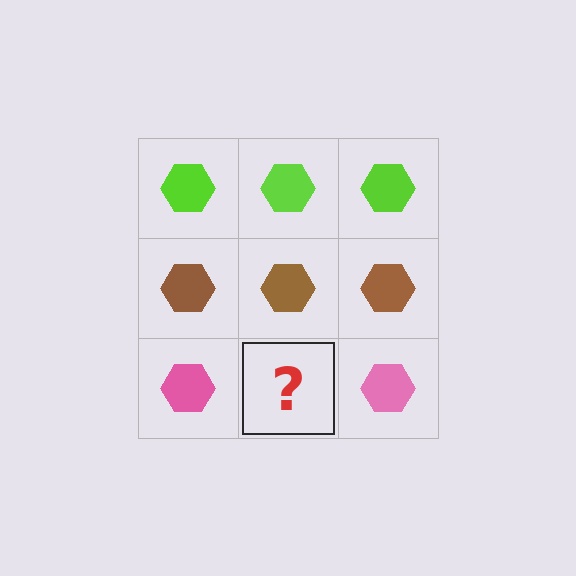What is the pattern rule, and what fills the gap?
The rule is that each row has a consistent color. The gap should be filled with a pink hexagon.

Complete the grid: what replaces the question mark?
The question mark should be replaced with a pink hexagon.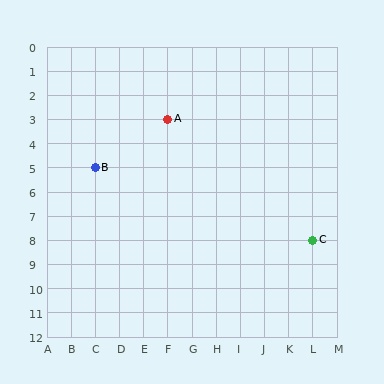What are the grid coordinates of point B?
Point B is at grid coordinates (C, 5).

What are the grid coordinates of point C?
Point C is at grid coordinates (L, 8).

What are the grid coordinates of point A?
Point A is at grid coordinates (F, 3).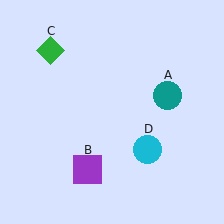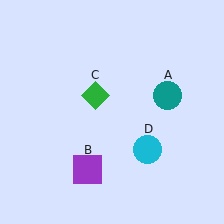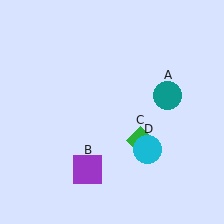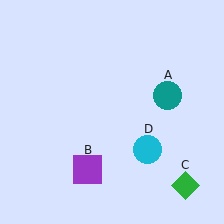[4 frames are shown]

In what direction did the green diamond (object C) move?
The green diamond (object C) moved down and to the right.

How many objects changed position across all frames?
1 object changed position: green diamond (object C).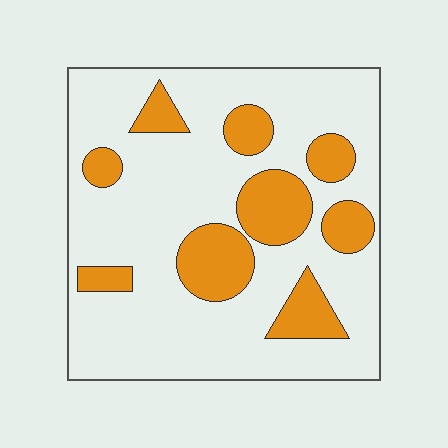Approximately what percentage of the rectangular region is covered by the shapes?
Approximately 25%.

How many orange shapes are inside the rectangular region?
9.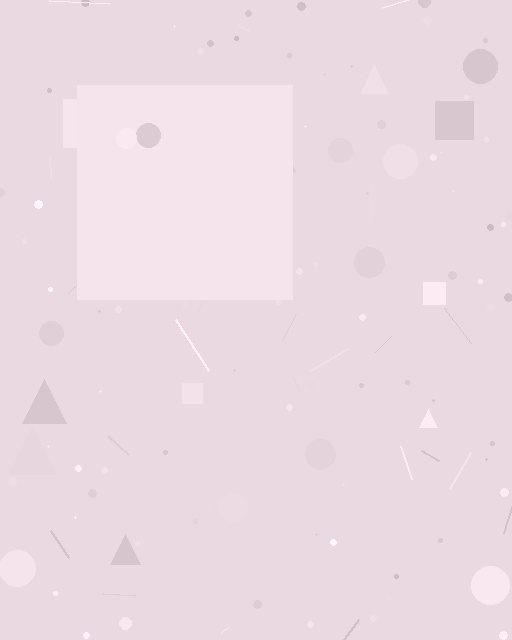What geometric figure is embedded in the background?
A square is embedded in the background.